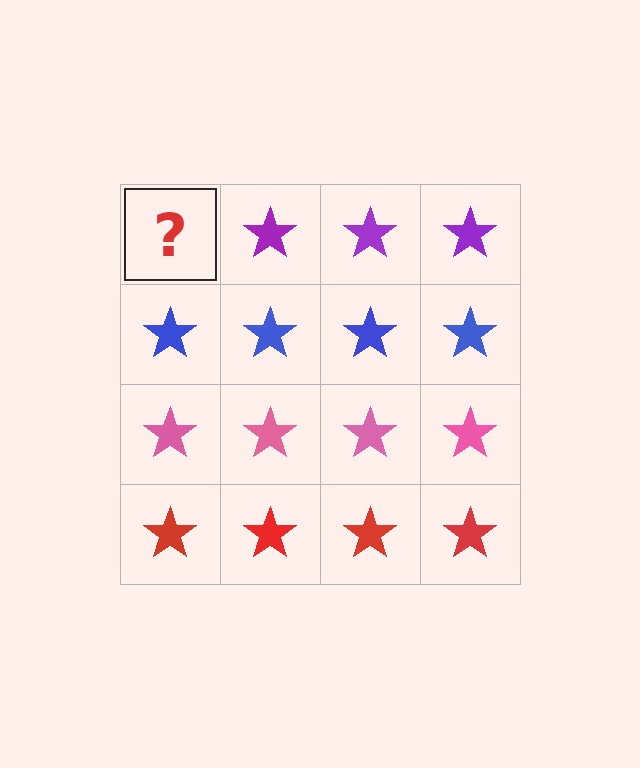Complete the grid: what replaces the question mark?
The question mark should be replaced with a purple star.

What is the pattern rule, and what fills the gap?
The rule is that each row has a consistent color. The gap should be filled with a purple star.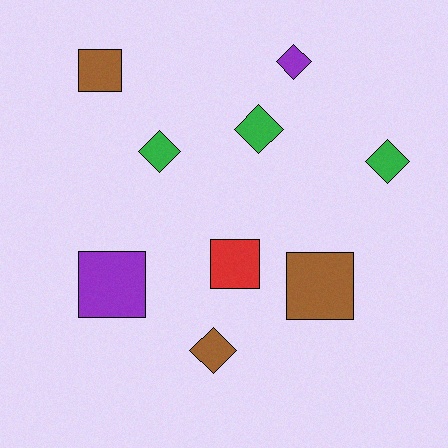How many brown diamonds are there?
There is 1 brown diamond.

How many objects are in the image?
There are 9 objects.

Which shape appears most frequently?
Diamond, with 5 objects.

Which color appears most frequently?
Green, with 3 objects.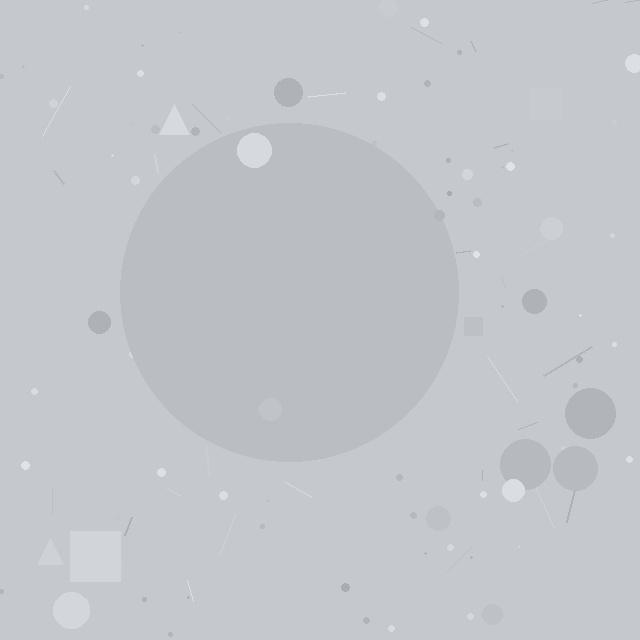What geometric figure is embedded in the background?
A circle is embedded in the background.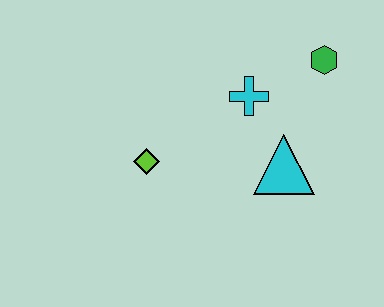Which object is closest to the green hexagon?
The cyan cross is closest to the green hexagon.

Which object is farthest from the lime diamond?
The green hexagon is farthest from the lime diamond.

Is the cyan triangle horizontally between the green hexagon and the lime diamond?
Yes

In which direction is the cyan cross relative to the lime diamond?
The cyan cross is to the right of the lime diamond.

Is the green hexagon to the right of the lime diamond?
Yes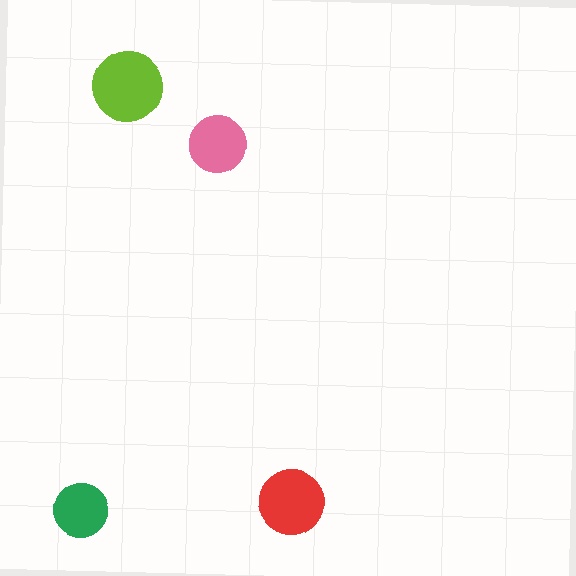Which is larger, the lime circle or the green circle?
The lime one.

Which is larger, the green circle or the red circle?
The red one.